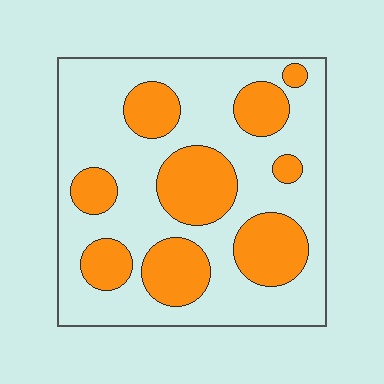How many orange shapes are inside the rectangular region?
9.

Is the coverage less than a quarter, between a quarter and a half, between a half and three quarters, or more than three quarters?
Between a quarter and a half.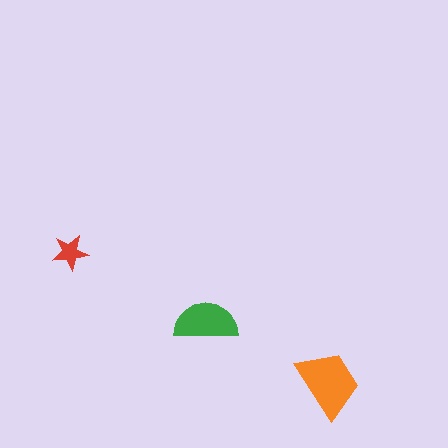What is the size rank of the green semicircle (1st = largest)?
2nd.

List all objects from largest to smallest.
The orange trapezoid, the green semicircle, the red star.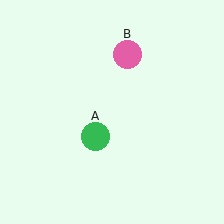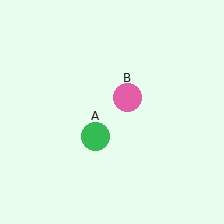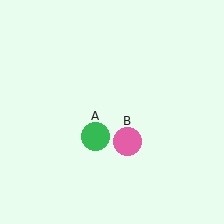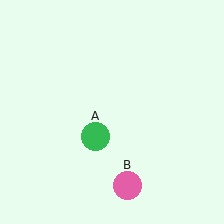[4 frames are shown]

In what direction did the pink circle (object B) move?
The pink circle (object B) moved down.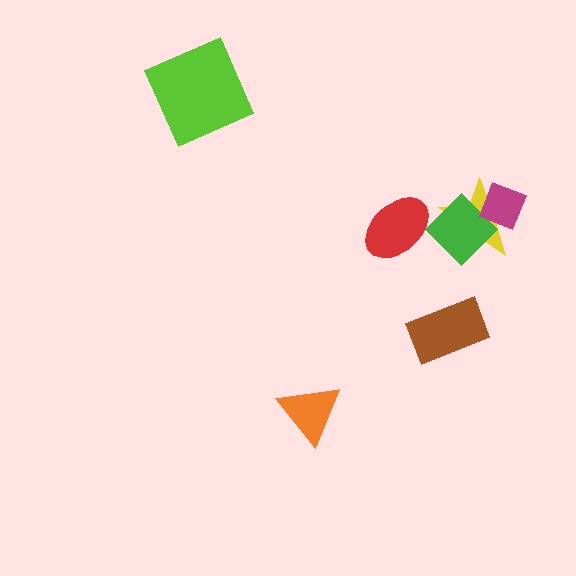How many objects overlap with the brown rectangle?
0 objects overlap with the brown rectangle.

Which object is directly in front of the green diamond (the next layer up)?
The magenta diamond is directly in front of the green diamond.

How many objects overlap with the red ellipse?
1 object overlaps with the red ellipse.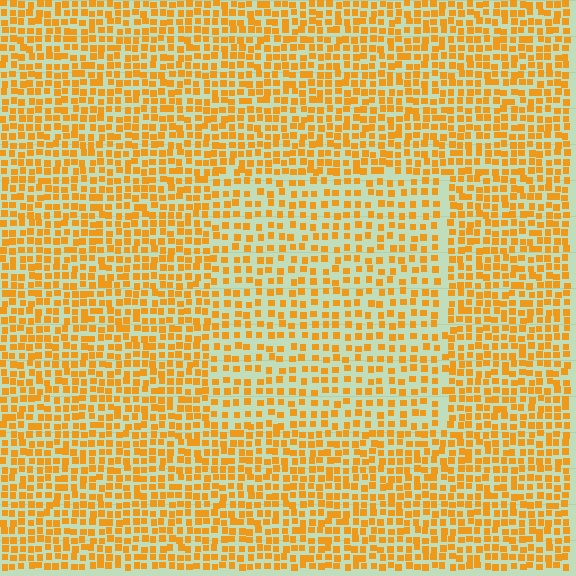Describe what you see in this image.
The image contains small orange elements arranged at two different densities. A rectangle-shaped region is visible where the elements are less densely packed than the surrounding area.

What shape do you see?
I see a rectangle.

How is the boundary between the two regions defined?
The boundary is defined by a change in element density (approximately 1.6x ratio). All elements are the same color, size, and shape.